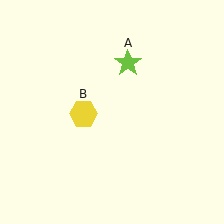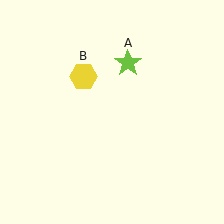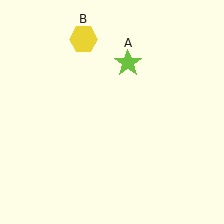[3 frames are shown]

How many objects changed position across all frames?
1 object changed position: yellow hexagon (object B).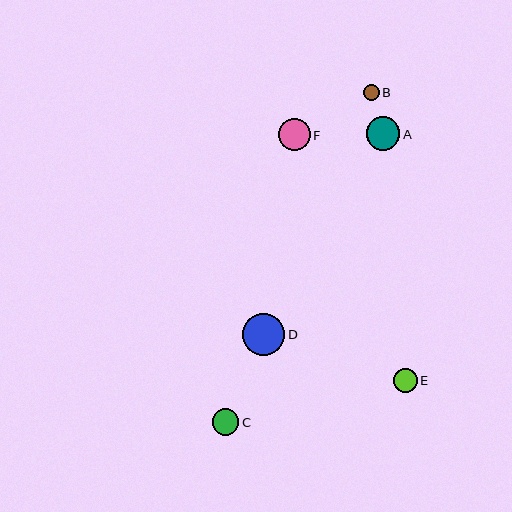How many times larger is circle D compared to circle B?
Circle D is approximately 2.6 times the size of circle B.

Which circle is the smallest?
Circle B is the smallest with a size of approximately 16 pixels.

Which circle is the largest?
Circle D is the largest with a size of approximately 42 pixels.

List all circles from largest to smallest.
From largest to smallest: D, A, F, C, E, B.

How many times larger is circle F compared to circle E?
Circle F is approximately 1.4 times the size of circle E.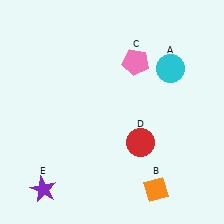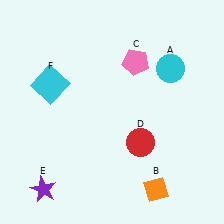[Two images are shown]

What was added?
A cyan square (F) was added in Image 2.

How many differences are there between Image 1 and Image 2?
There is 1 difference between the two images.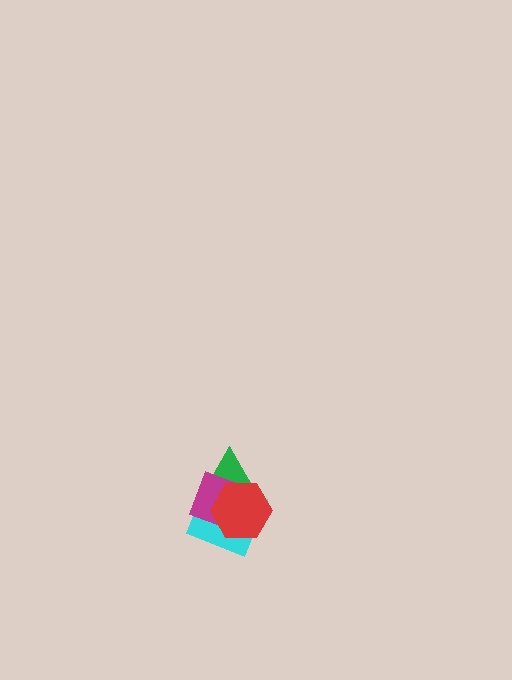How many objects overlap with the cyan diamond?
3 objects overlap with the cyan diamond.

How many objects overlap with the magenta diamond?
3 objects overlap with the magenta diamond.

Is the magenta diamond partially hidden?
Yes, it is partially covered by another shape.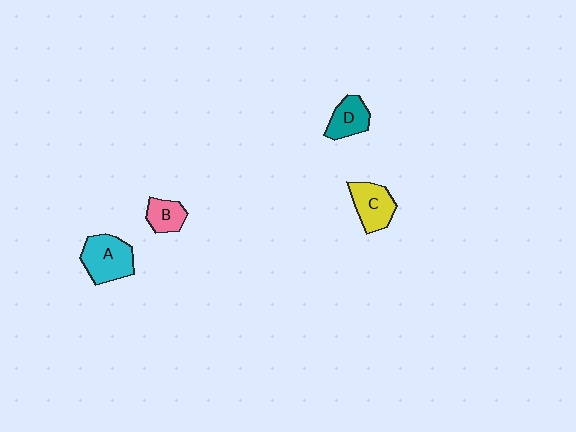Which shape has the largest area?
Shape A (cyan).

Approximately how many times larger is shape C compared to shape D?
Approximately 1.2 times.